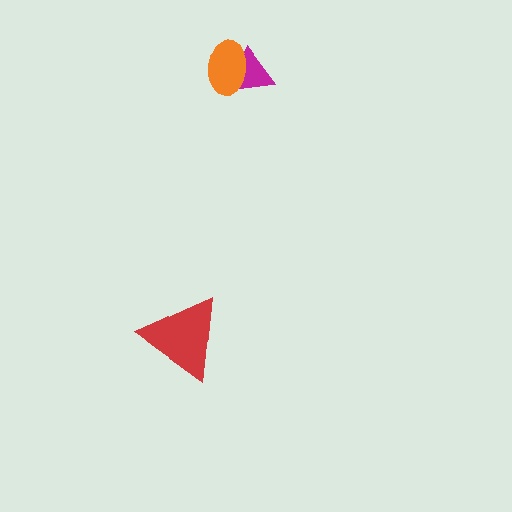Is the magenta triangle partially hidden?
Yes, it is partially covered by another shape.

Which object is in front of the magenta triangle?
The orange ellipse is in front of the magenta triangle.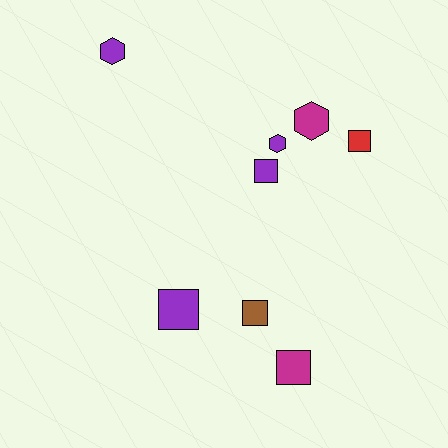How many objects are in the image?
There are 8 objects.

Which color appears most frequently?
Purple, with 4 objects.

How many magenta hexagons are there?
There is 1 magenta hexagon.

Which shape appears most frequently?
Square, with 5 objects.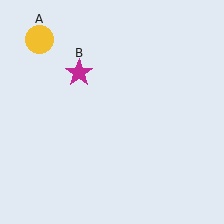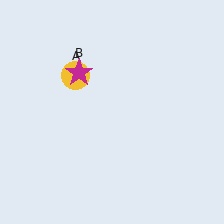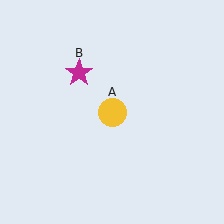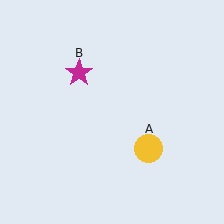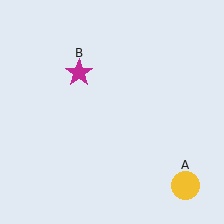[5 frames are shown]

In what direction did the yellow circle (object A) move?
The yellow circle (object A) moved down and to the right.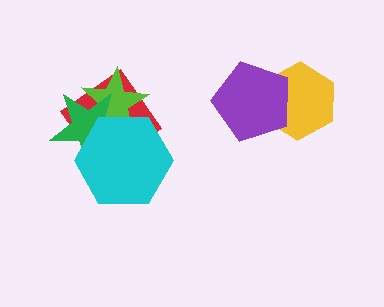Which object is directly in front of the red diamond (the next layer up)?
The lime star is directly in front of the red diamond.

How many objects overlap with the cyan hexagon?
3 objects overlap with the cyan hexagon.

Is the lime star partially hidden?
Yes, it is partially covered by another shape.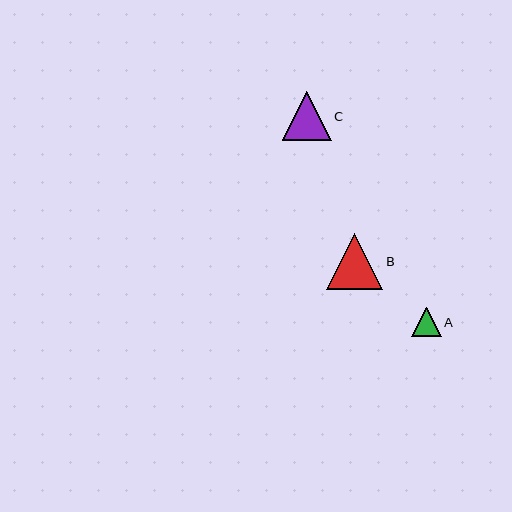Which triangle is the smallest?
Triangle A is the smallest with a size of approximately 29 pixels.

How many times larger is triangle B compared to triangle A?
Triangle B is approximately 1.9 times the size of triangle A.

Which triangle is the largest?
Triangle B is the largest with a size of approximately 56 pixels.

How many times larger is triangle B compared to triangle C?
Triangle B is approximately 1.1 times the size of triangle C.